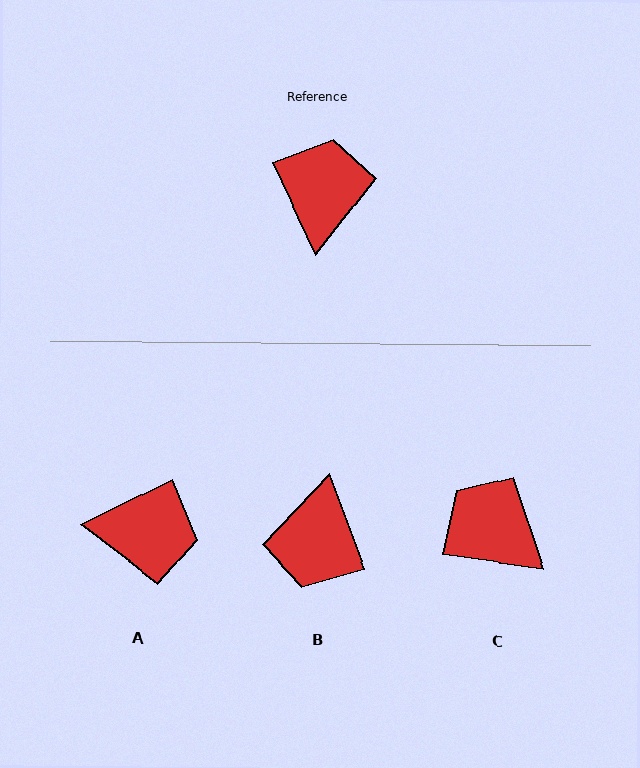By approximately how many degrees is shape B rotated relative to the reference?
Approximately 176 degrees counter-clockwise.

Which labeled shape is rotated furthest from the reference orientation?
B, about 176 degrees away.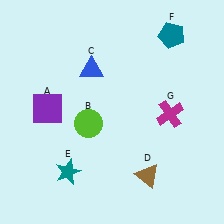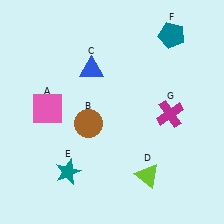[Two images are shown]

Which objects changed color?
A changed from purple to pink. B changed from lime to brown. D changed from brown to lime.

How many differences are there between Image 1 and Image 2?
There are 3 differences between the two images.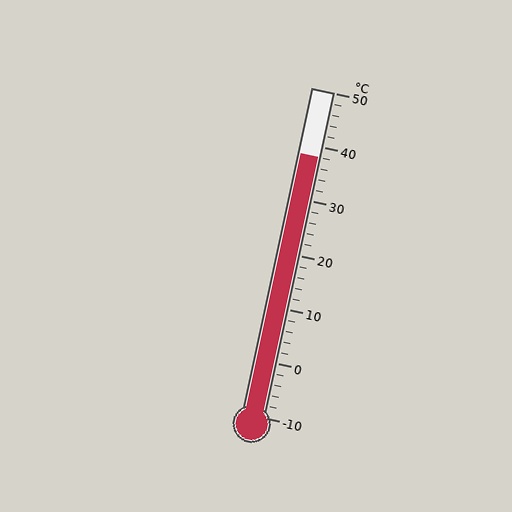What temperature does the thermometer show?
The thermometer shows approximately 38°C.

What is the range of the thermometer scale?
The thermometer scale ranges from -10°C to 50°C.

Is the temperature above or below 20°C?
The temperature is above 20°C.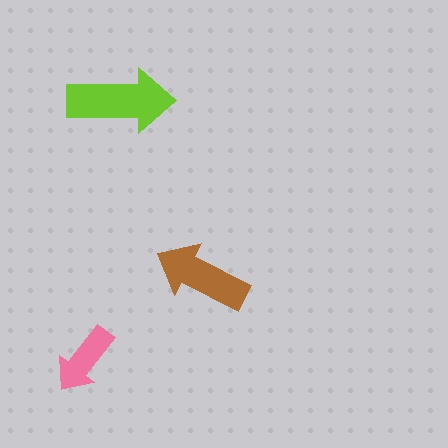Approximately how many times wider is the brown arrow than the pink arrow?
About 1.5 times wider.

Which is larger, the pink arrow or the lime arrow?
The lime one.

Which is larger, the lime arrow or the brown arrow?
The lime one.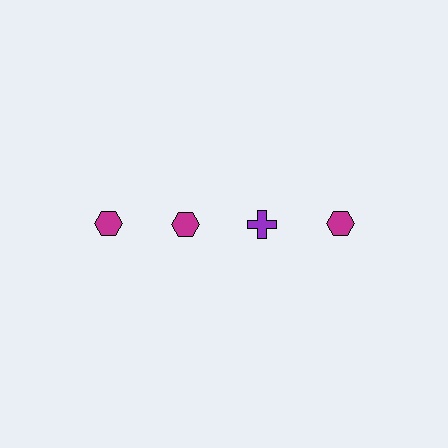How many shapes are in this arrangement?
There are 4 shapes arranged in a grid pattern.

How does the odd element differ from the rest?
It differs in both color (purple instead of magenta) and shape (cross instead of hexagon).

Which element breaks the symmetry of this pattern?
The purple cross in the top row, center column breaks the symmetry. All other shapes are magenta hexagons.